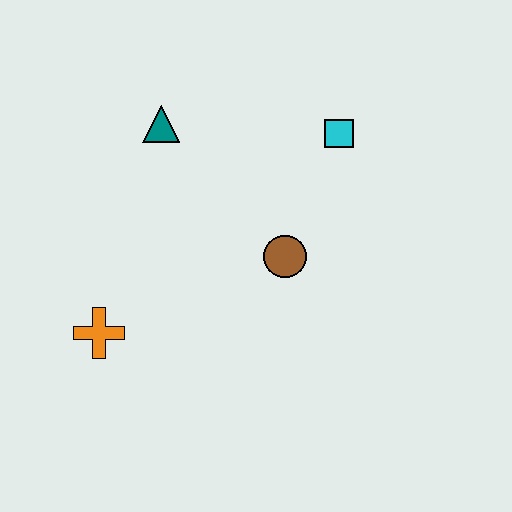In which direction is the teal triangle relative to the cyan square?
The teal triangle is to the left of the cyan square.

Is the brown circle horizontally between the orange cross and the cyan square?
Yes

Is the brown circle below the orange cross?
No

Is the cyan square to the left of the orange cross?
No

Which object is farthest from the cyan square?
The orange cross is farthest from the cyan square.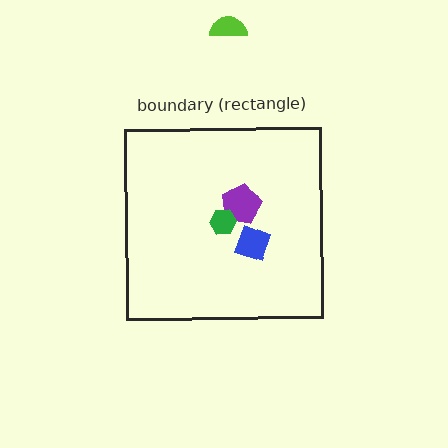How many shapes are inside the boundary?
3 inside, 1 outside.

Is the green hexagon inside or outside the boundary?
Inside.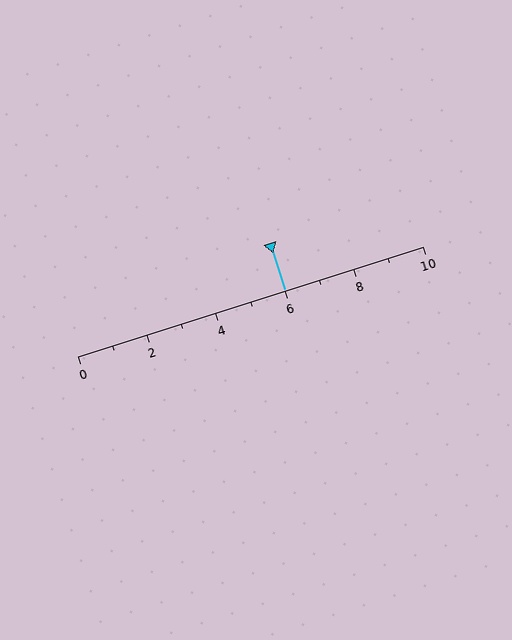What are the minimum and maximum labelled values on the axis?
The axis runs from 0 to 10.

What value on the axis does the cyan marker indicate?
The marker indicates approximately 6.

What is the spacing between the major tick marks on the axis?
The major ticks are spaced 2 apart.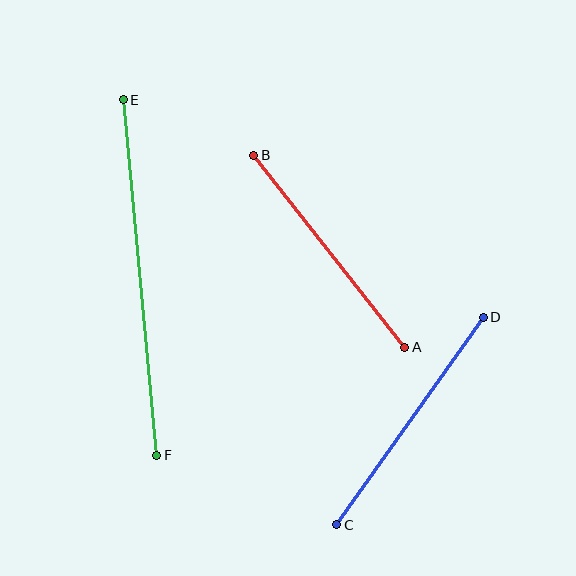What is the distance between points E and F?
The distance is approximately 357 pixels.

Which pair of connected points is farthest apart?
Points E and F are farthest apart.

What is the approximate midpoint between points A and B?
The midpoint is at approximately (329, 251) pixels.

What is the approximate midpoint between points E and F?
The midpoint is at approximately (140, 278) pixels.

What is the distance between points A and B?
The distance is approximately 244 pixels.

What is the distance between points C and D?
The distance is approximately 254 pixels.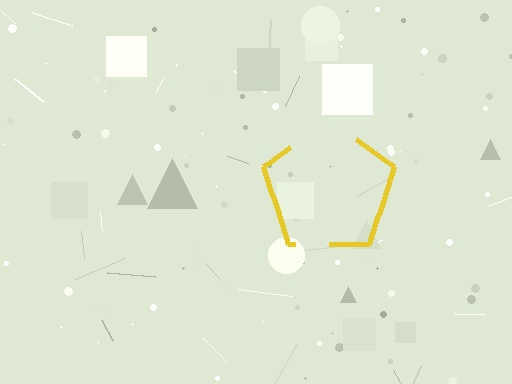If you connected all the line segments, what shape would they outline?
They would outline a pentagon.